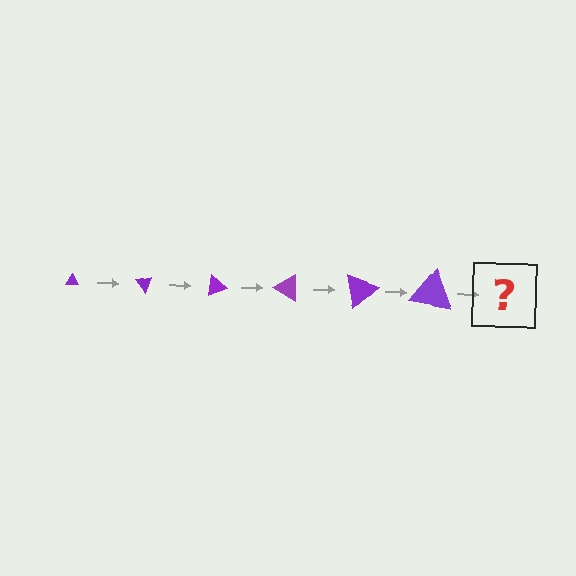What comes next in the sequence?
The next element should be a triangle, larger than the previous one and rotated 300 degrees from the start.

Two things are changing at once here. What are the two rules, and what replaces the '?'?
The two rules are that the triangle grows larger each step and it rotates 50 degrees each step. The '?' should be a triangle, larger than the previous one and rotated 300 degrees from the start.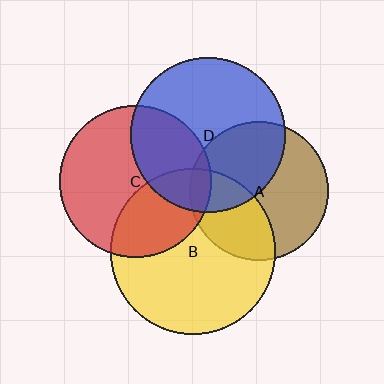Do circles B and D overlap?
Yes.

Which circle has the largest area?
Circle B (yellow).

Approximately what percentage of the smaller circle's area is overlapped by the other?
Approximately 15%.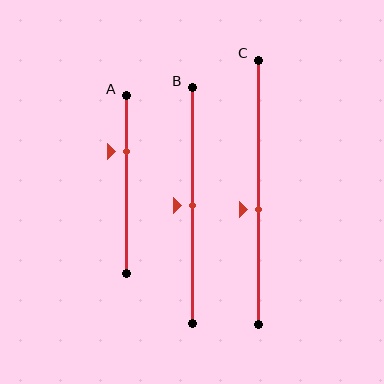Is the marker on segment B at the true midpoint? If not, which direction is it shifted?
Yes, the marker on segment B is at the true midpoint.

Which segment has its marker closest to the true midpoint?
Segment B has its marker closest to the true midpoint.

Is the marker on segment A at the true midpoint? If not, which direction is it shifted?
No, the marker on segment A is shifted upward by about 18% of the segment length.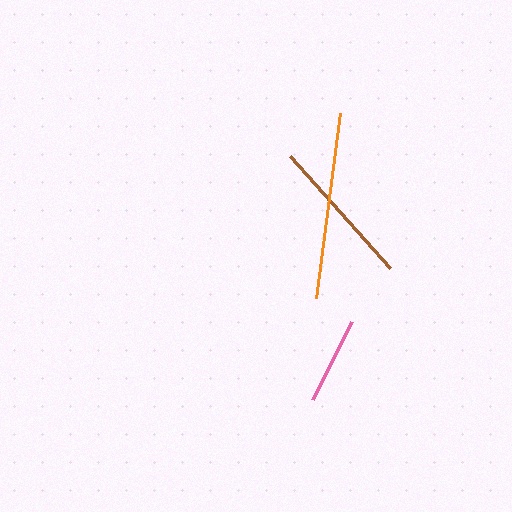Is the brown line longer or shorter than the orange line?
The orange line is longer than the brown line.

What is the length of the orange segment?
The orange segment is approximately 186 pixels long.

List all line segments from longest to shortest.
From longest to shortest: orange, brown, pink.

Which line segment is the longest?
The orange line is the longest at approximately 186 pixels.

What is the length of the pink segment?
The pink segment is approximately 87 pixels long.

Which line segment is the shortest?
The pink line is the shortest at approximately 87 pixels.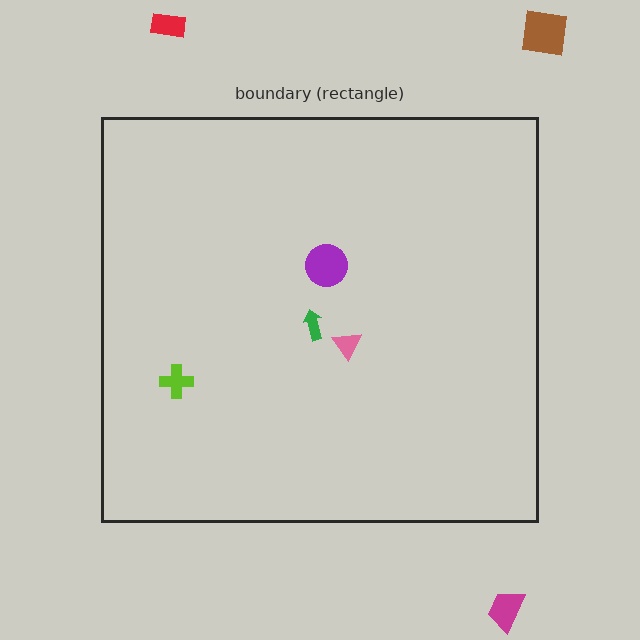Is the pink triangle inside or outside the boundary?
Inside.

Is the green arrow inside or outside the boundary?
Inside.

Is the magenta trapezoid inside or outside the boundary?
Outside.